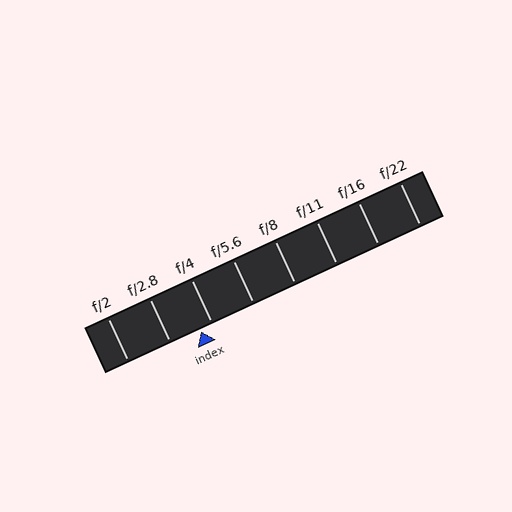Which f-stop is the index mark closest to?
The index mark is closest to f/4.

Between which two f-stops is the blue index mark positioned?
The index mark is between f/2.8 and f/4.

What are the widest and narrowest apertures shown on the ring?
The widest aperture shown is f/2 and the narrowest is f/22.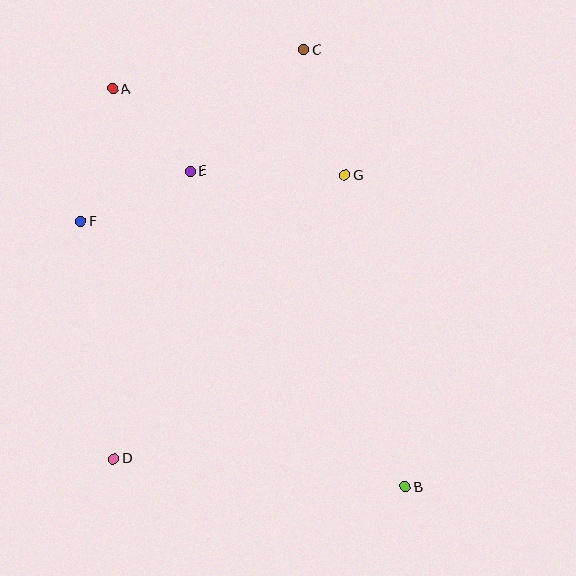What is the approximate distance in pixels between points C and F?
The distance between C and F is approximately 281 pixels.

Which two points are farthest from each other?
Points A and B are farthest from each other.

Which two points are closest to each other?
Points A and E are closest to each other.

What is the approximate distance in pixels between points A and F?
The distance between A and F is approximately 136 pixels.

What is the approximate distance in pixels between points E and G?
The distance between E and G is approximately 154 pixels.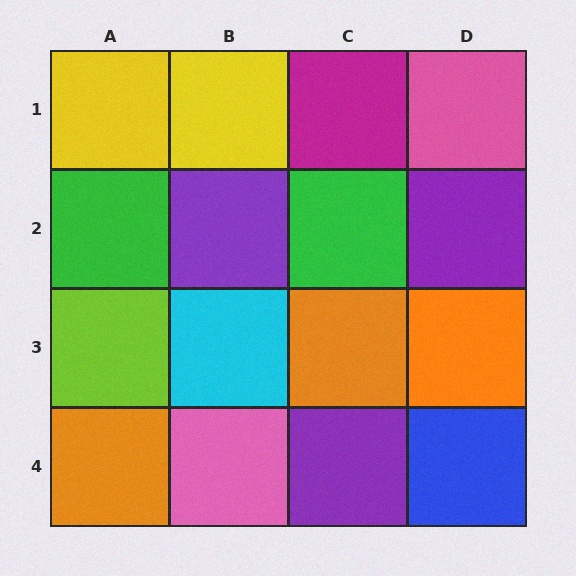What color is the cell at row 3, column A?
Lime.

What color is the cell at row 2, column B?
Purple.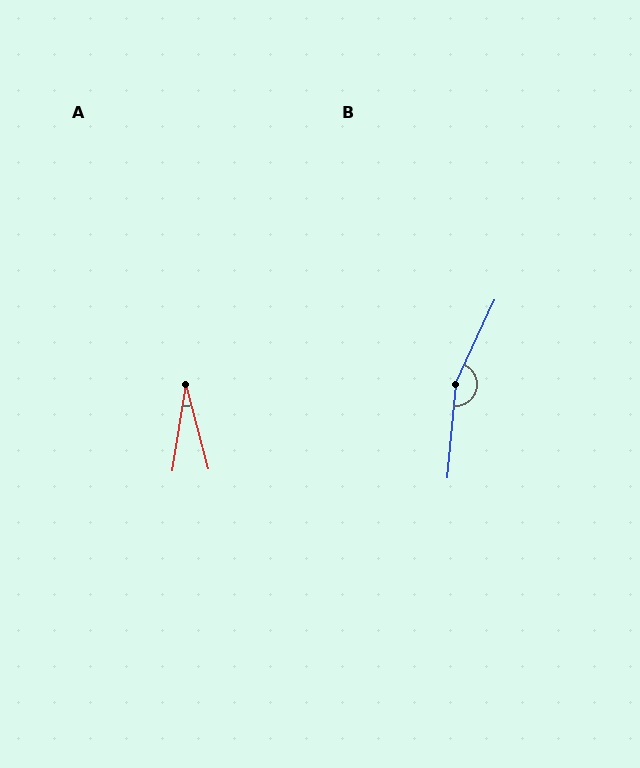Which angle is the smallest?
A, at approximately 24 degrees.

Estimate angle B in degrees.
Approximately 160 degrees.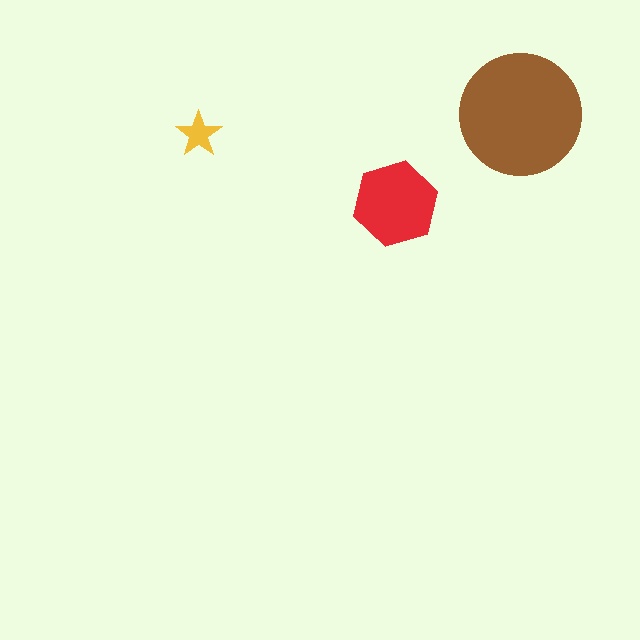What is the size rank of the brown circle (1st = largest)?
1st.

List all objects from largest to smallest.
The brown circle, the red hexagon, the yellow star.